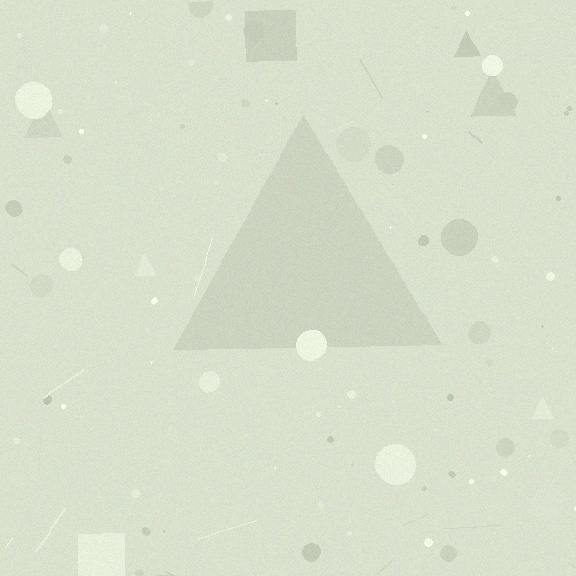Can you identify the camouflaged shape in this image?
The camouflaged shape is a triangle.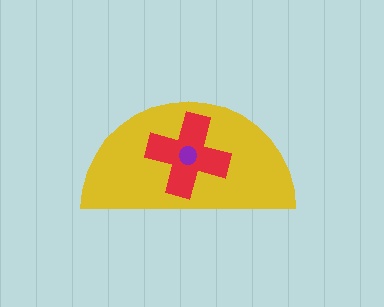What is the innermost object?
The purple circle.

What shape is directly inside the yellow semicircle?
The red cross.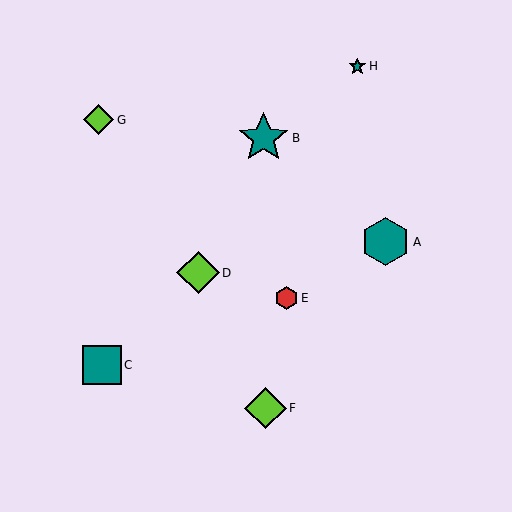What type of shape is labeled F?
Shape F is a lime diamond.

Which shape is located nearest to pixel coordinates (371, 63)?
The teal star (labeled H) at (357, 66) is nearest to that location.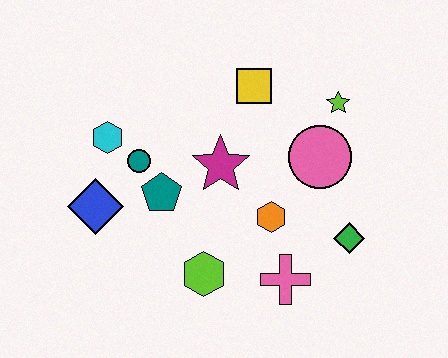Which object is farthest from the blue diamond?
The lime star is farthest from the blue diamond.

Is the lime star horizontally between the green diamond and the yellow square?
Yes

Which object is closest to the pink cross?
The orange hexagon is closest to the pink cross.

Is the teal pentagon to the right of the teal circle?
Yes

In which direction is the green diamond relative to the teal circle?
The green diamond is to the right of the teal circle.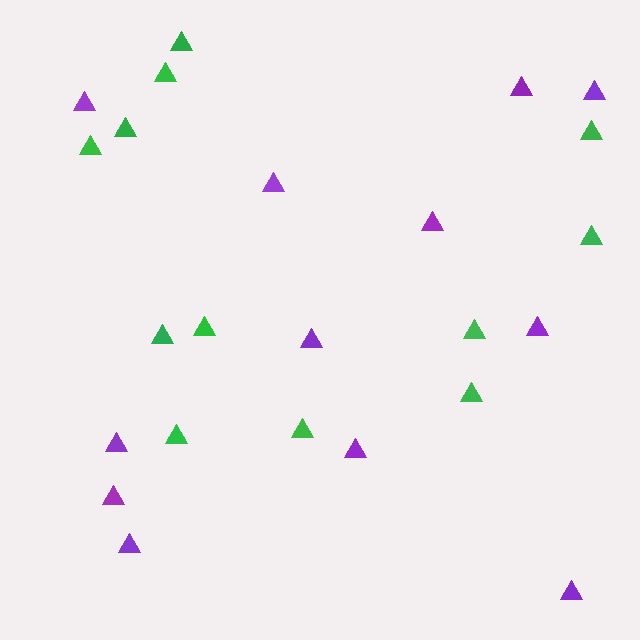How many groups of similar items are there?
There are 2 groups: one group of purple triangles (12) and one group of green triangles (12).